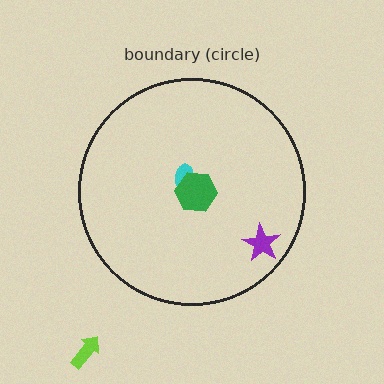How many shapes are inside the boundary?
3 inside, 1 outside.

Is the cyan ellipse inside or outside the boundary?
Inside.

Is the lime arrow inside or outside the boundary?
Outside.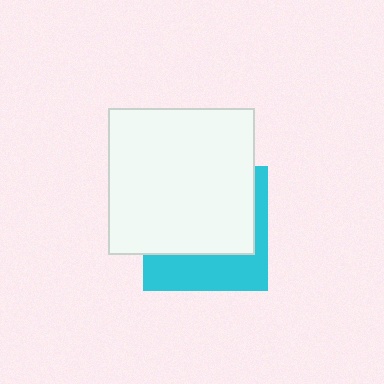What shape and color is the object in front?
The object in front is a white square.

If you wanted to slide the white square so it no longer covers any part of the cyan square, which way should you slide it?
Slide it up — that is the most direct way to separate the two shapes.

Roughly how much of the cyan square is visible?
A small part of it is visible (roughly 35%).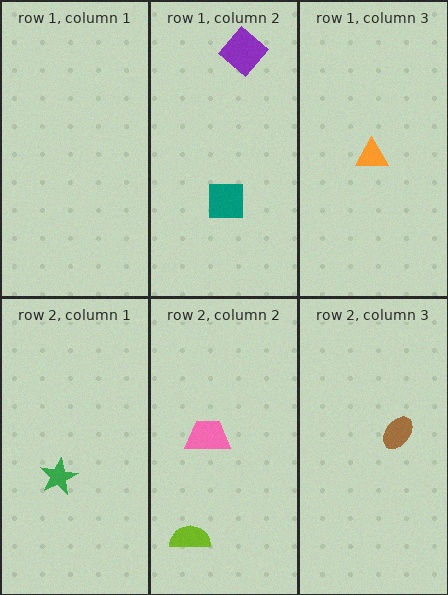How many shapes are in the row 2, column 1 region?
1.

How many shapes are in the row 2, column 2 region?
2.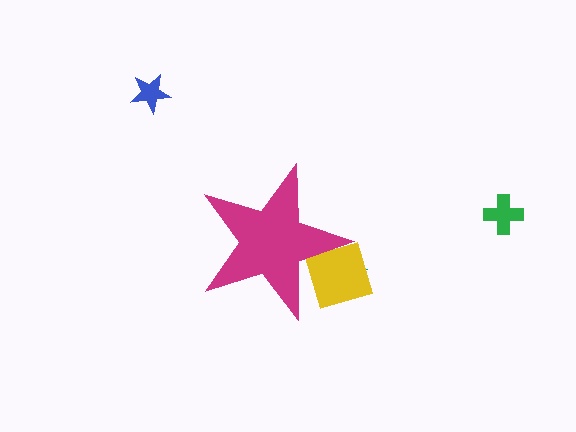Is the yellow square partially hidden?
Yes, the yellow square is partially hidden behind the magenta star.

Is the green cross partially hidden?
No, the green cross is fully visible.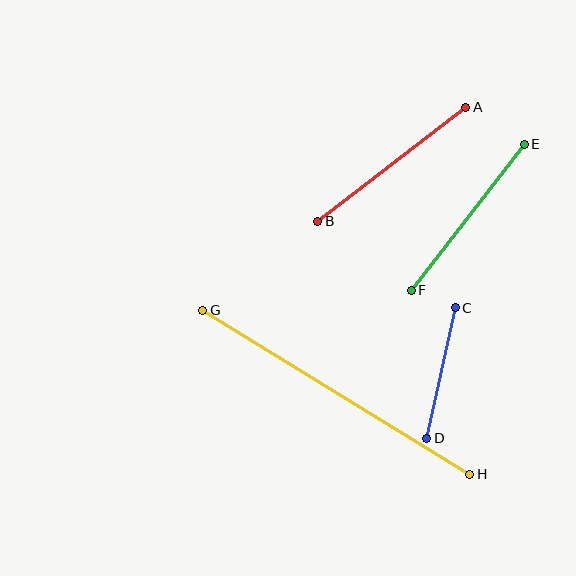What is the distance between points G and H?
The distance is approximately 313 pixels.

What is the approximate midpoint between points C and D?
The midpoint is at approximately (441, 373) pixels.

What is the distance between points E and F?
The distance is approximately 185 pixels.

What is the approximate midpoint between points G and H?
The midpoint is at approximately (336, 392) pixels.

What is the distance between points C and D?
The distance is approximately 134 pixels.